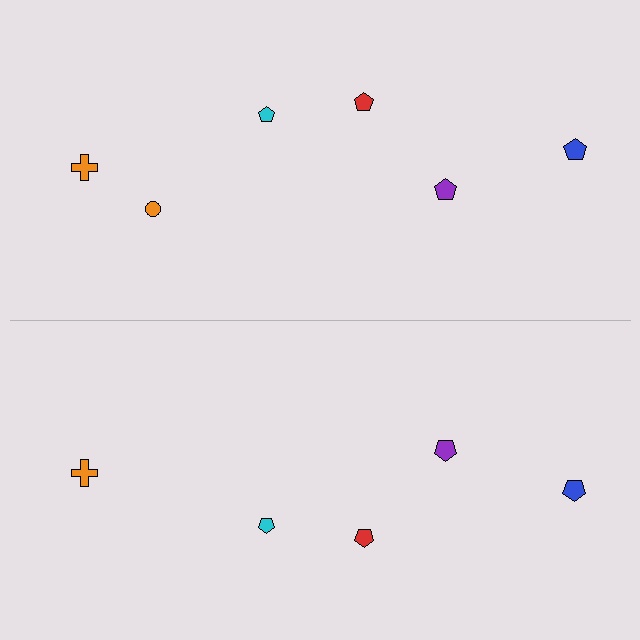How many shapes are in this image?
There are 11 shapes in this image.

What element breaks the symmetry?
A orange circle is missing from the bottom side.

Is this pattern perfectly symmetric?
No, the pattern is not perfectly symmetric. A orange circle is missing from the bottom side.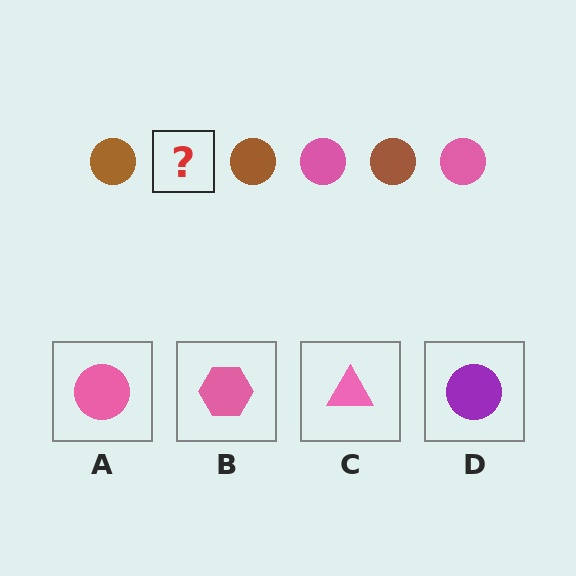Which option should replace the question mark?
Option A.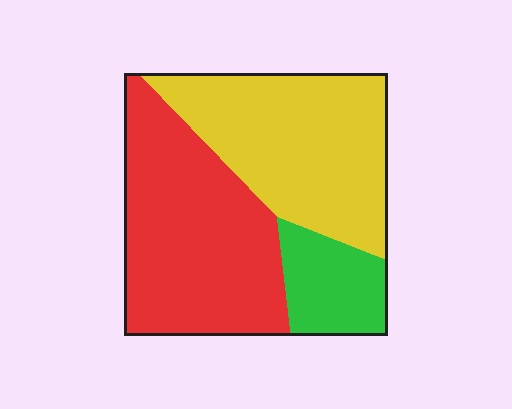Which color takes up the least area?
Green, at roughly 15%.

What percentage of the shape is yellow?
Yellow takes up between a third and a half of the shape.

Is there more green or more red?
Red.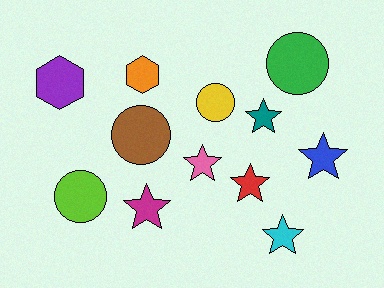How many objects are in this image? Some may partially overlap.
There are 12 objects.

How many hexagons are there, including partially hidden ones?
There are 2 hexagons.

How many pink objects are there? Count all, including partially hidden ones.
There is 1 pink object.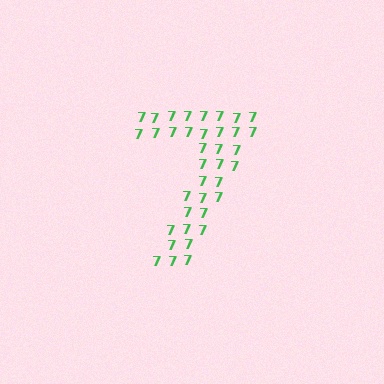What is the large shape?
The large shape is the digit 7.